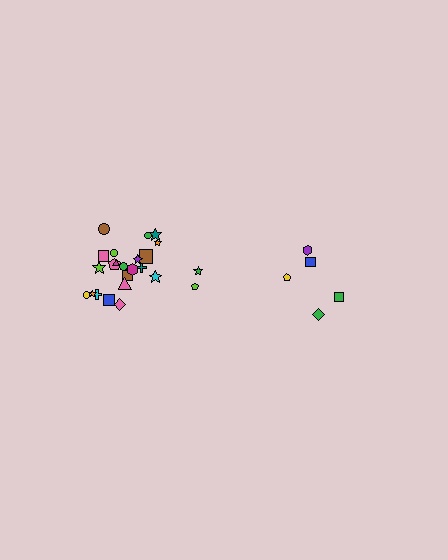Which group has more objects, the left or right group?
The left group.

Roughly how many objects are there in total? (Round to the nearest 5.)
Roughly 30 objects in total.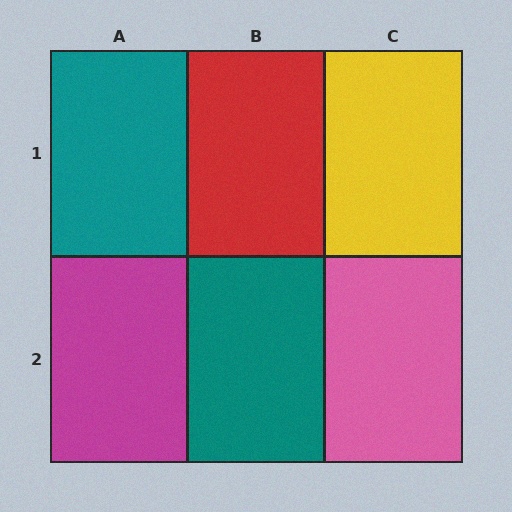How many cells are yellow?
1 cell is yellow.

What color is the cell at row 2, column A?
Magenta.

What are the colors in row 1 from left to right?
Teal, red, yellow.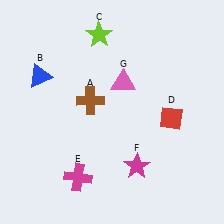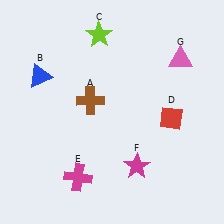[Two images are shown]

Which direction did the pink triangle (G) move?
The pink triangle (G) moved right.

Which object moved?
The pink triangle (G) moved right.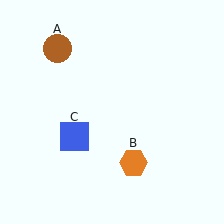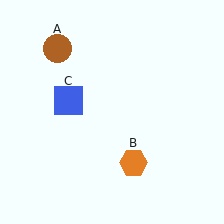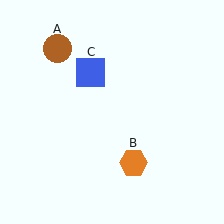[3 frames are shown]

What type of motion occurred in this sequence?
The blue square (object C) rotated clockwise around the center of the scene.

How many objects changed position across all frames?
1 object changed position: blue square (object C).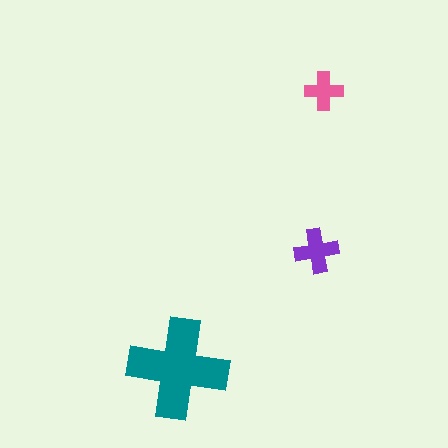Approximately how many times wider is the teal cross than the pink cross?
About 2.5 times wider.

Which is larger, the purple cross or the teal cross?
The teal one.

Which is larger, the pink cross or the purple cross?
The purple one.